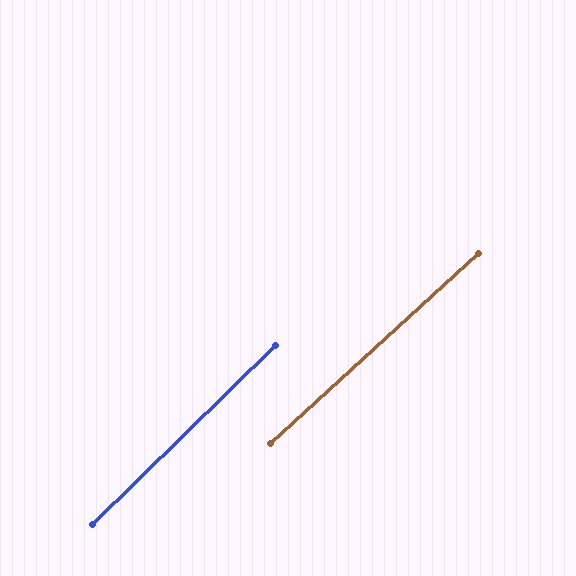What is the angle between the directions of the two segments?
Approximately 2 degrees.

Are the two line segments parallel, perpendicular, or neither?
Parallel — their directions differ by only 1.9°.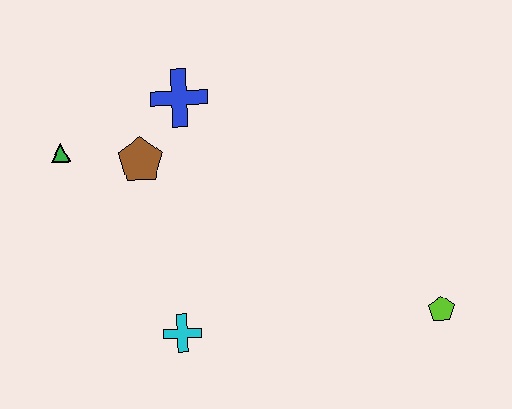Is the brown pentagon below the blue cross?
Yes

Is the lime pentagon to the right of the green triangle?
Yes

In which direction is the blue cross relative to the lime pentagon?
The blue cross is to the left of the lime pentagon.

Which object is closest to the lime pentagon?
The cyan cross is closest to the lime pentagon.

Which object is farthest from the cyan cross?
The lime pentagon is farthest from the cyan cross.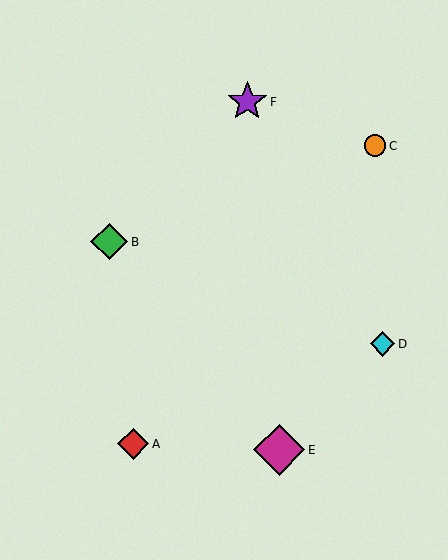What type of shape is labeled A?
Shape A is a red diamond.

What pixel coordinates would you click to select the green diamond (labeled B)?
Click at (109, 242) to select the green diamond B.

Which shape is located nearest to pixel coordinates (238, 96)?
The purple star (labeled F) at (247, 102) is nearest to that location.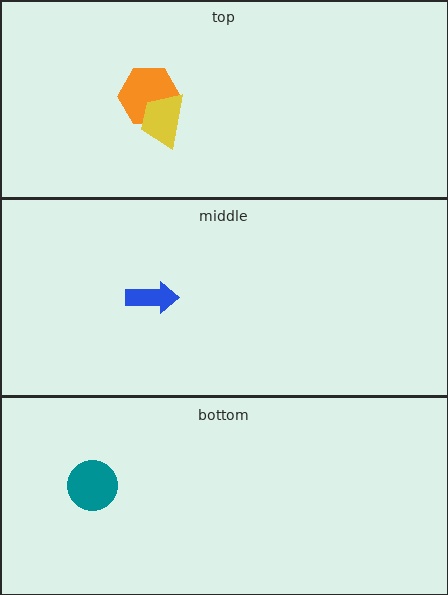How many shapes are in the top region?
2.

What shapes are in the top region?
The orange hexagon, the yellow trapezoid.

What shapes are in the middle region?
The blue arrow.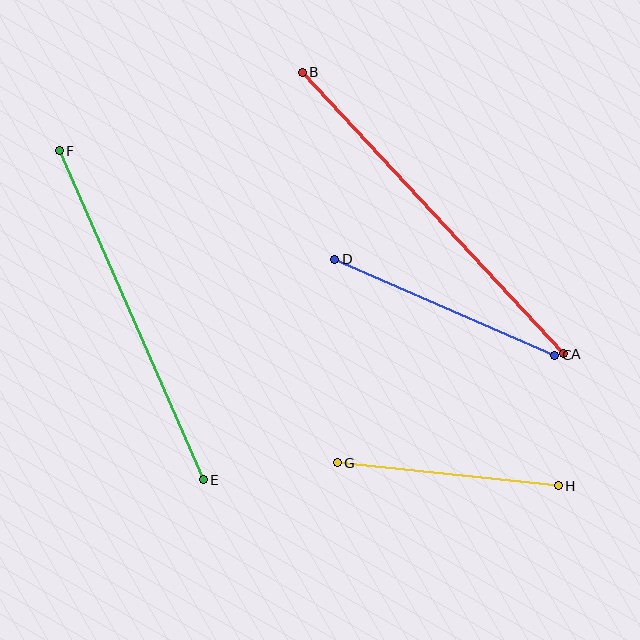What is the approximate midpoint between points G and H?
The midpoint is at approximately (448, 474) pixels.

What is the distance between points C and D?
The distance is approximately 240 pixels.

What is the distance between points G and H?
The distance is approximately 222 pixels.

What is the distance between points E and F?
The distance is approximately 359 pixels.